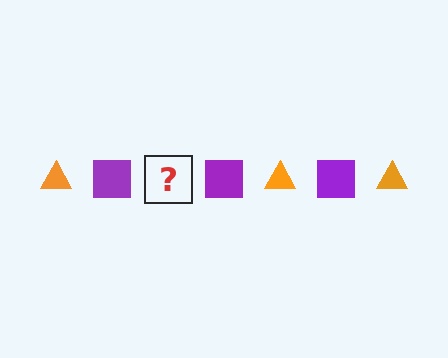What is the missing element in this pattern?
The missing element is an orange triangle.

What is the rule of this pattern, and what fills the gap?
The rule is that the pattern alternates between orange triangle and purple square. The gap should be filled with an orange triangle.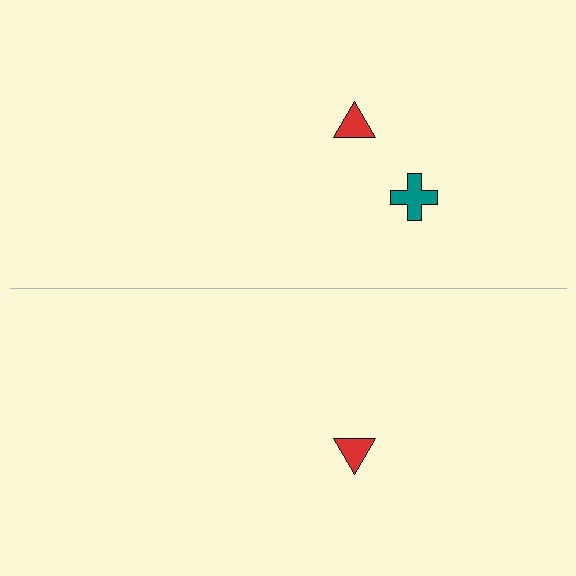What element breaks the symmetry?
A teal cross is missing from the bottom side.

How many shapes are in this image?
There are 3 shapes in this image.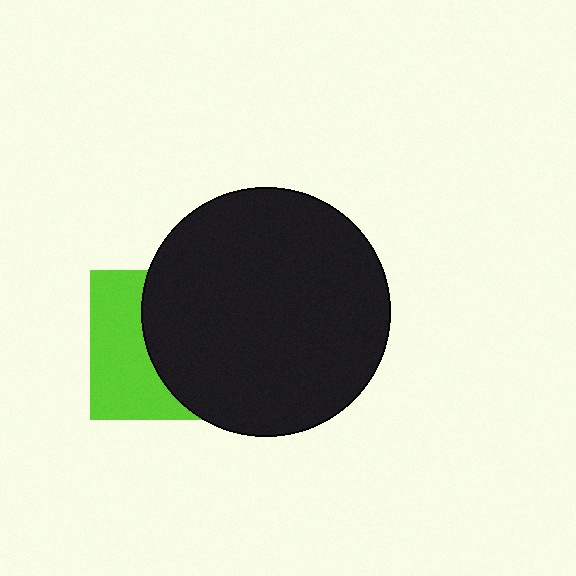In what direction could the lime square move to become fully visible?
The lime square could move left. That would shift it out from behind the black circle entirely.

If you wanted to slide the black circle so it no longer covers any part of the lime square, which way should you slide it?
Slide it right — that is the most direct way to separate the two shapes.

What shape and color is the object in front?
The object in front is a black circle.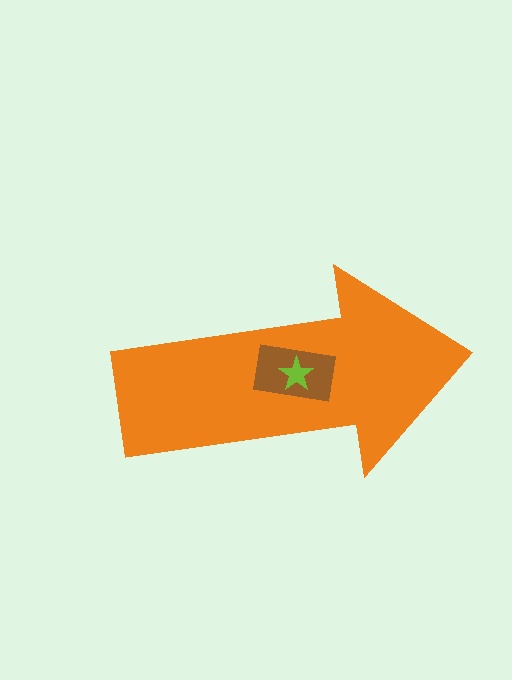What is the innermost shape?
The lime star.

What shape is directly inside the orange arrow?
The brown rectangle.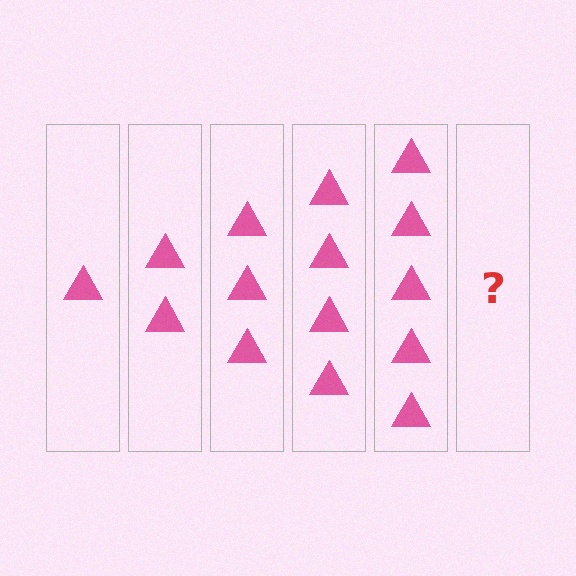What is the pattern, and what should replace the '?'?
The pattern is that each step adds one more triangle. The '?' should be 6 triangles.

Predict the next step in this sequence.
The next step is 6 triangles.